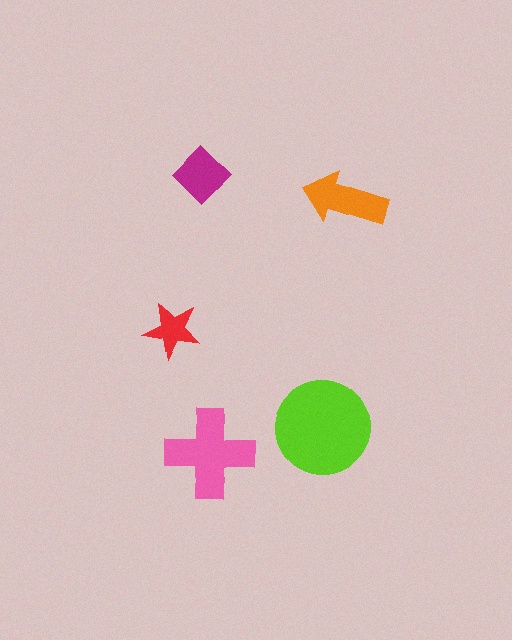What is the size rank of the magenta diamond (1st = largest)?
4th.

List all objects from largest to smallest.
The lime circle, the pink cross, the orange arrow, the magenta diamond, the red star.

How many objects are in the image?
There are 5 objects in the image.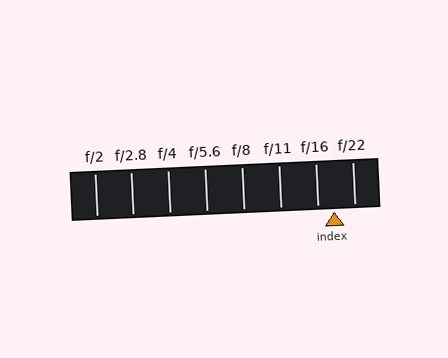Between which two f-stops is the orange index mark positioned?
The index mark is between f/16 and f/22.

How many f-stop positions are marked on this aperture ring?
There are 8 f-stop positions marked.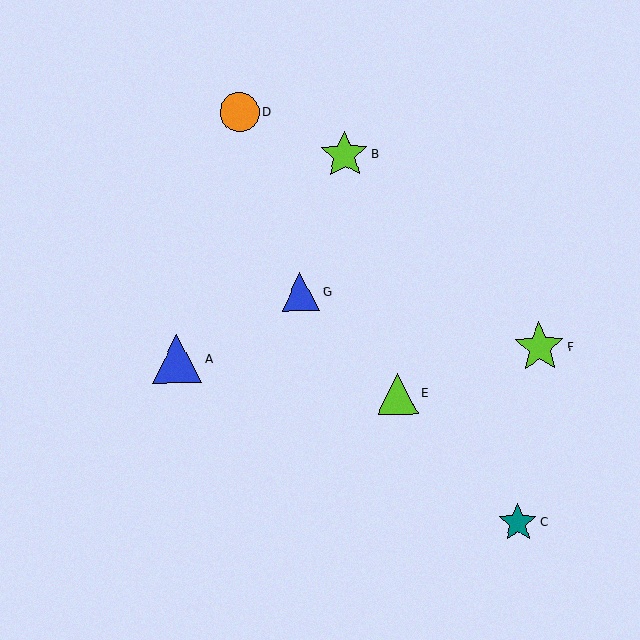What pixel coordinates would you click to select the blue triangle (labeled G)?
Click at (300, 292) to select the blue triangle G.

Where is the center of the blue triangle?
The center of the blue triangle is at (300, 292).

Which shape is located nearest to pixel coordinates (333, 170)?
The lime star (labeled B) at (344, 155) is nearest to that location.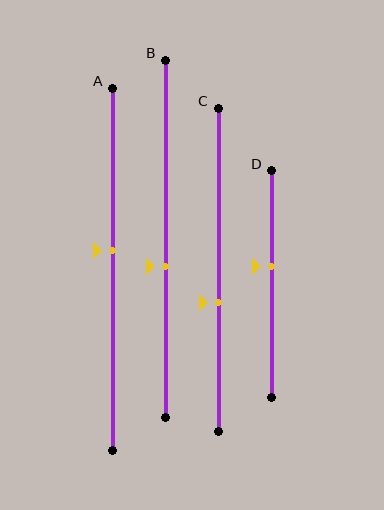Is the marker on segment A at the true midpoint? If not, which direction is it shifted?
No, the marker on segment A is shifted upward by about 5% of the segment length.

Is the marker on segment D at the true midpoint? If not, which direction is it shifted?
No, the marker on segment D is shifted upward by about 8% of the segment length.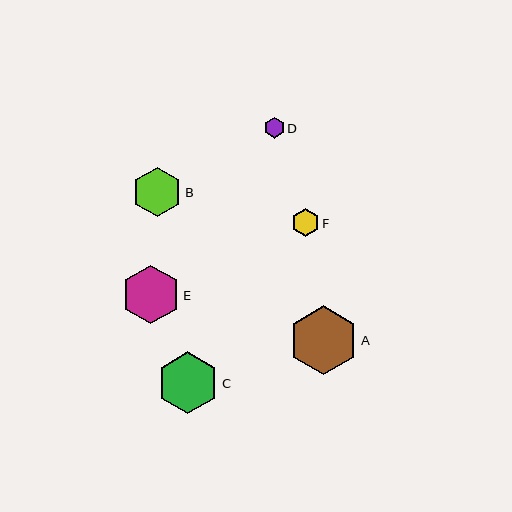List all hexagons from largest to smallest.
From largest to smallest: A, C, E, B, F, D.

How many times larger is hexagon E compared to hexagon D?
Hexagon E is approximately 2.8 times the size of hexagon D.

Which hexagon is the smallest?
Hexagon D is the smallest with a size of approximately 21 pixels.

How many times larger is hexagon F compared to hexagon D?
Hexagon F is approximately 1.4 times the size of hexagon D.